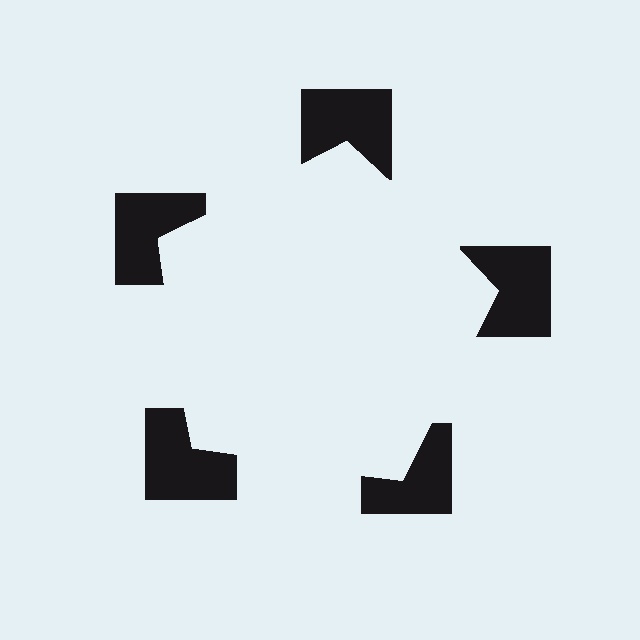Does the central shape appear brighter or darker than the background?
It typically appears slightly brighter than the background, even though no actual brightness change is drawn.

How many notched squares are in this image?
There are 5 — one at each vertex of the illusory pentagon.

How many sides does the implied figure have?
5 sides.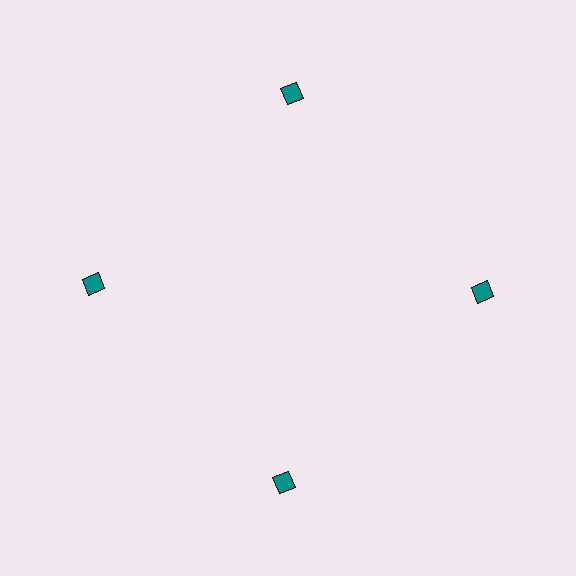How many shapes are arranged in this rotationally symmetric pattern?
There are 4 shapes, arranged in 4 groups of 1.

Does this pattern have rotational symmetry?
Yes, this pattern has 4-fold rotational symmetry. It looks the same after rotating 90 degrees around the center.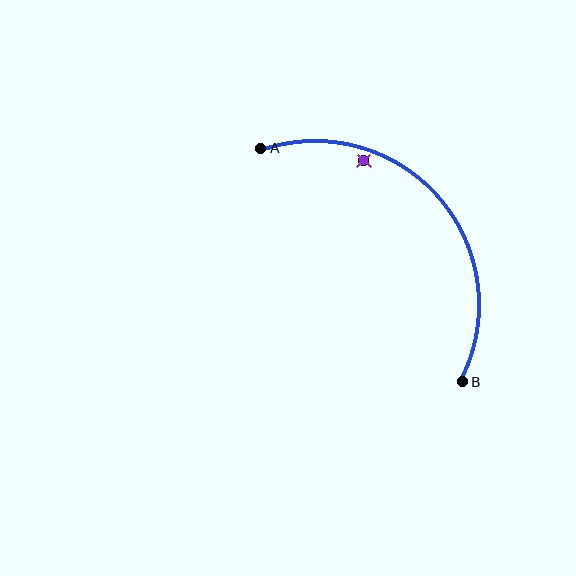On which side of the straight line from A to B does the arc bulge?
The arc bulges above and to the right of the straight line connecting A and B.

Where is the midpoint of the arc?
The arc midpoint is the point on the curve farthest from the straight line joining A and B. It sits above and to the right of that line.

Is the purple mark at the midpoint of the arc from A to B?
No — the purple mark does not lie on the arc at all. It sits slightly inside the curve.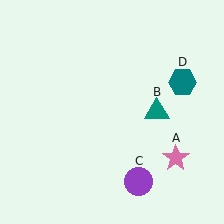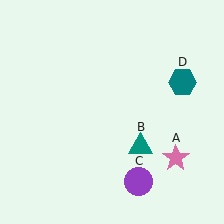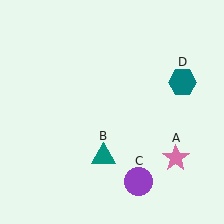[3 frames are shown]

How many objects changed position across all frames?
1 object changed position: teal triangle (object B).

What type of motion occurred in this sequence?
The teal triangle (object B) rotated clockwise around the center of the scene.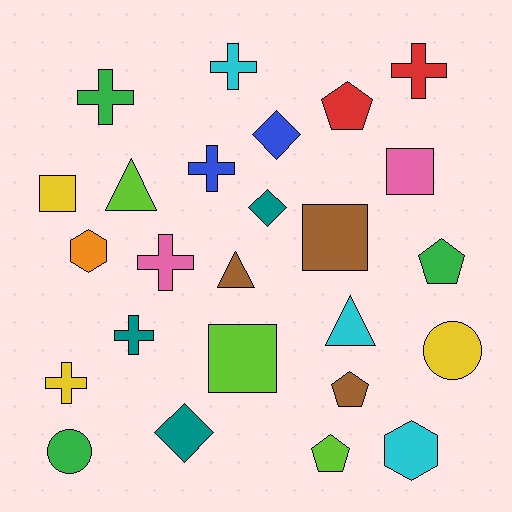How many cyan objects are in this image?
There are 3 cyan objects.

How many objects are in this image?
There are 25 objects.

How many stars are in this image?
There are no stars.